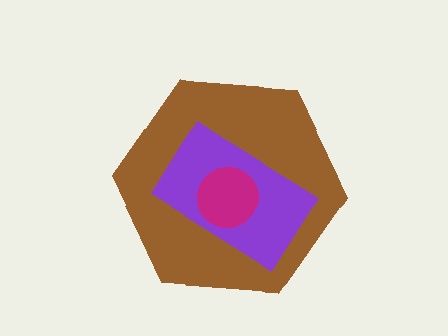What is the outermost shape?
The brown hexagon.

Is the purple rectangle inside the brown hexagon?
Yes.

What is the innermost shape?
The magenta circle.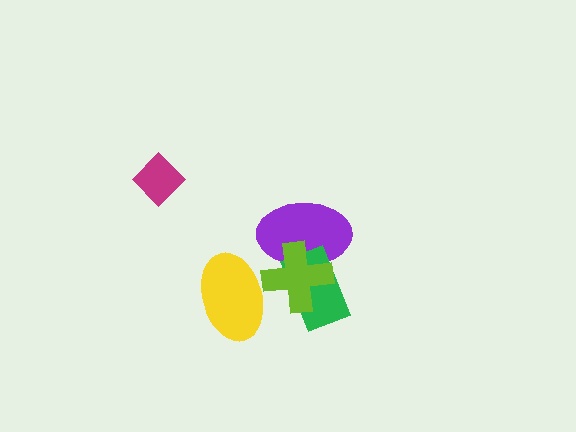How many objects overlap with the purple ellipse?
2 objects overlap with the purple ellipse.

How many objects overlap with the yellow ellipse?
1 object overlaps with the yellow ellipse.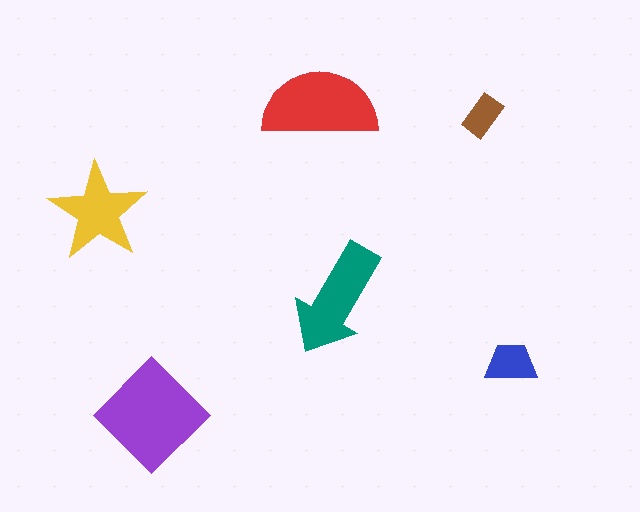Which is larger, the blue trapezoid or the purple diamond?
The purple diamond.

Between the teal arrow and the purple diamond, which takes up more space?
The purple diamond.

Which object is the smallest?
The brown rectangle.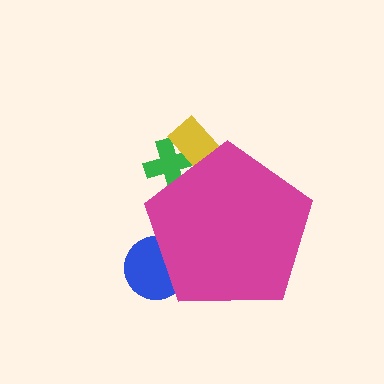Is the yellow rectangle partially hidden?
Yes, the yellow rectangle is partially hidden behind the magenta pentagon.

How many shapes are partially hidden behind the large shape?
3 shapes are partially hidden.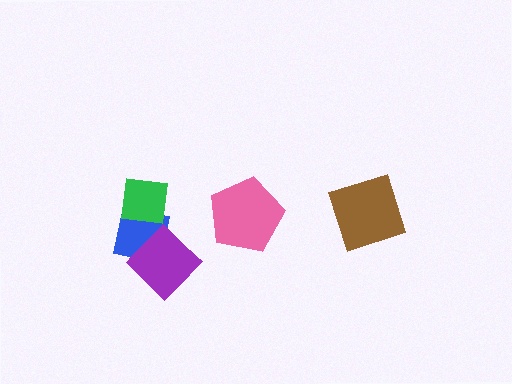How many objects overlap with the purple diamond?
1 object overlaps with the purple diamond.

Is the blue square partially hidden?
Yes, it is partially covered by another shape.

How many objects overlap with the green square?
1 object overlaps with the green square.